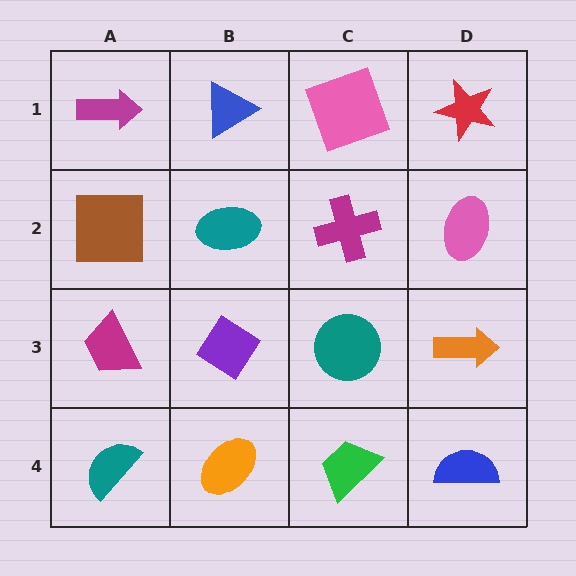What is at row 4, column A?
A teal semicircle.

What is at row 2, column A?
A brown square.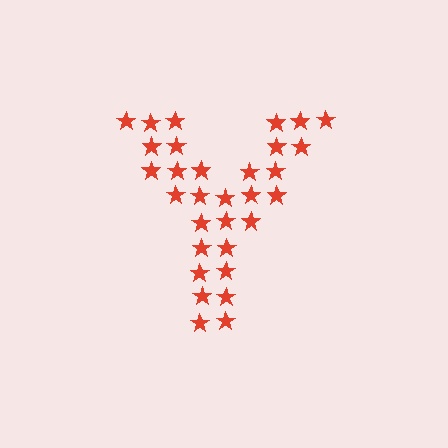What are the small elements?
The small elements are stars.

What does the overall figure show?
The overall figure shows the letter Y.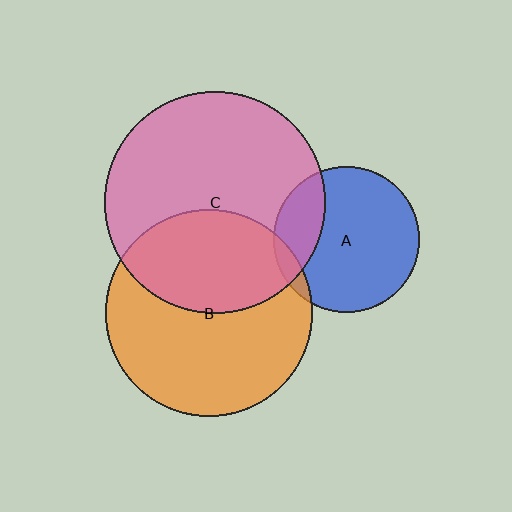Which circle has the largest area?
Circle C (pink).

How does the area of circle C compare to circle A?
Approximately 2.3 times.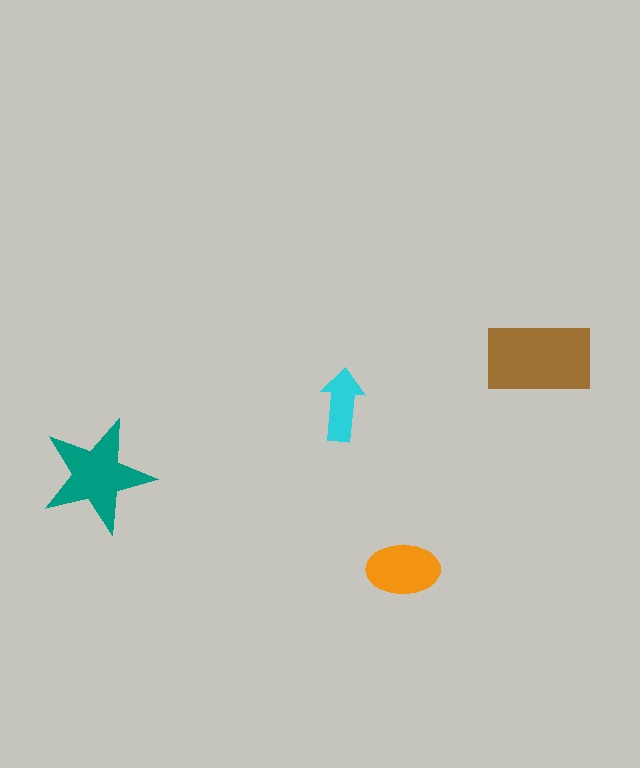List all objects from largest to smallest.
The brown rectangle, the teal star, the orange ellipse, the cyan arrow.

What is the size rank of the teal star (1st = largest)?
2nd.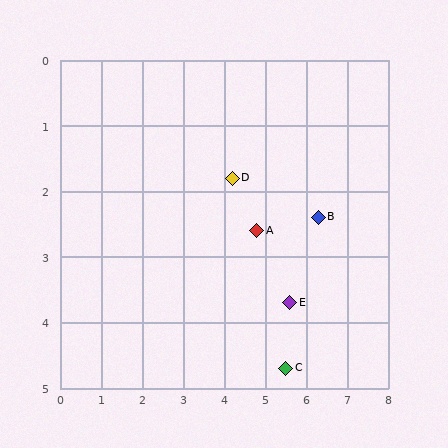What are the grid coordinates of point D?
Point D is at approximately (4.2, 1.8).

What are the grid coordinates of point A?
Point A is at approximately (4.8, 2.6).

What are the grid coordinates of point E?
Point E is at approximately (5.6, 3.7).